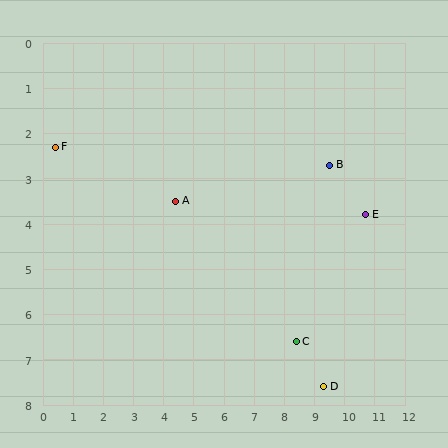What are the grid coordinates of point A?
Point A is at approximately (4.4, 3.5).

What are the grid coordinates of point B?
Point B is at approximately (9.5, 2.7).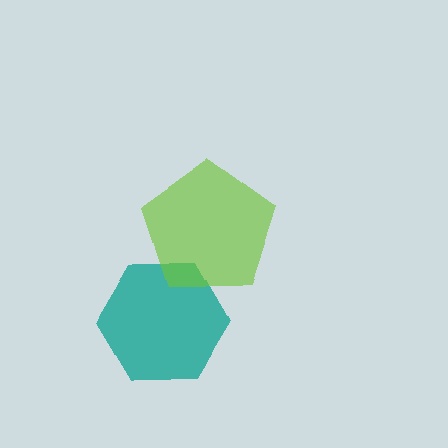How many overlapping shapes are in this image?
There are 2 overlapping shapes in the image.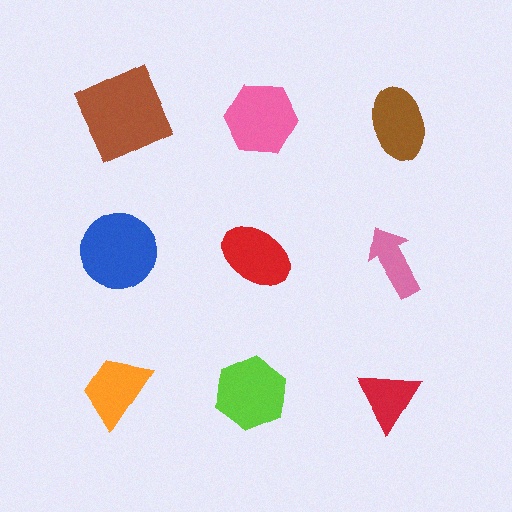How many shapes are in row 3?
3 shapes.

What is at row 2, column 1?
A blue circle.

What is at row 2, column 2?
A red ellipse.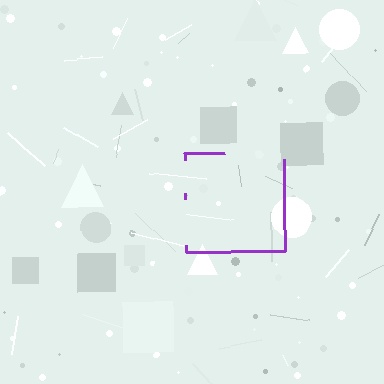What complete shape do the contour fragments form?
The contour fragments form a square.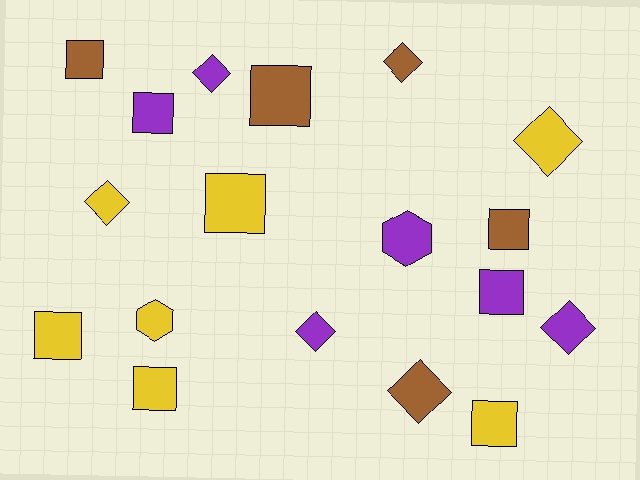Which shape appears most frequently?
Square, with 9 objects.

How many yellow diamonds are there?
There are 2 yellow diamonds.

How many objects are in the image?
There are 18 objects.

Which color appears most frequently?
Yellow, with 7 objects.